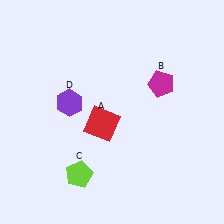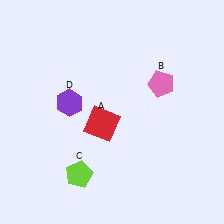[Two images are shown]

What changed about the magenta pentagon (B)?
In Image 1, B is magenta. In Image 2, it changed to pink.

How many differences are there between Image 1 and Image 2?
There is 1 difference between the two images.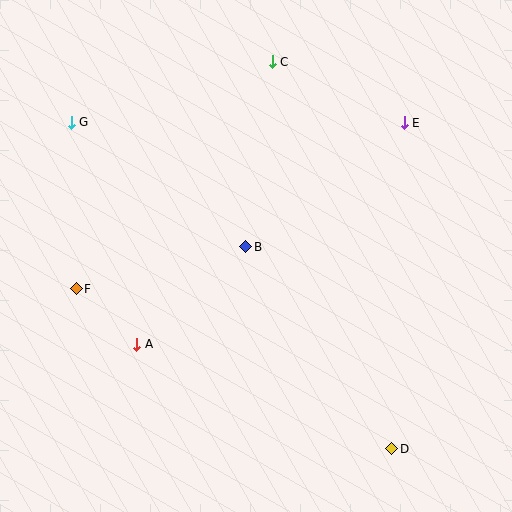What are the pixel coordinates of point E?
Point E is at (404, 123).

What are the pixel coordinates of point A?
Point A is at (137, 344).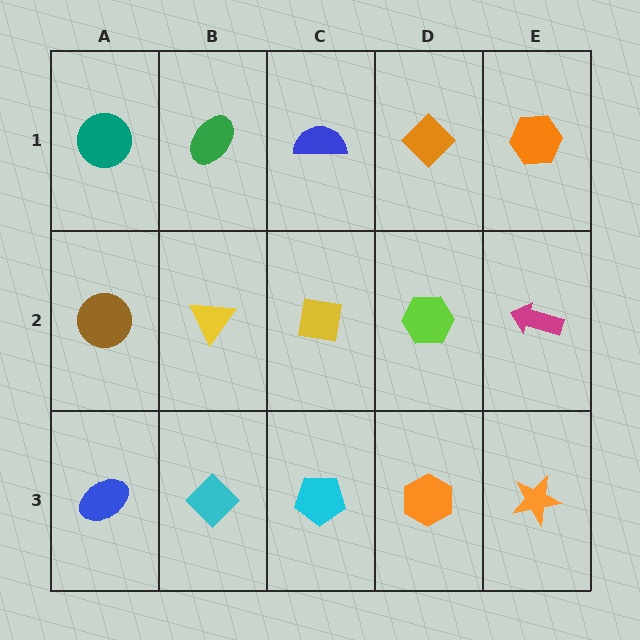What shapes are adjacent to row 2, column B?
A green ellipse (row 1, column B), a cyan diamond (row 3, column B), a brown circle (row 2, column A), a yellow square (row 2, column C).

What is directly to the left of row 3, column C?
A cyan diamond.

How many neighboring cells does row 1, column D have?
3.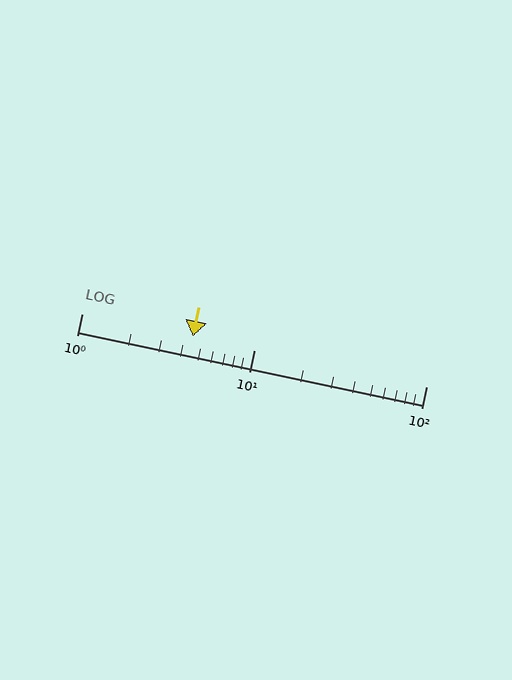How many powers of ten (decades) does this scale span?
The scale spans 2 decades, from 1 to 100.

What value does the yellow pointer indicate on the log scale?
The pointer indicates approximately 4.4.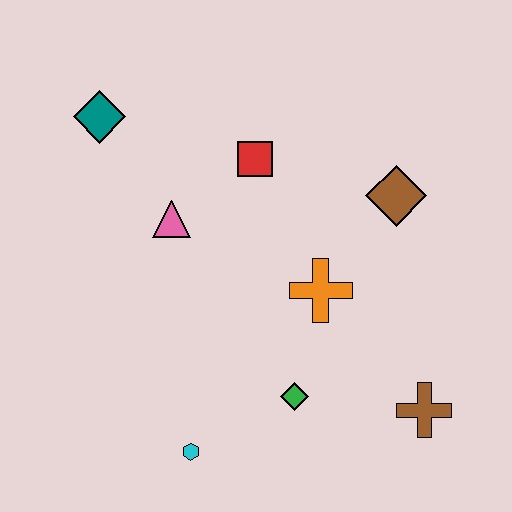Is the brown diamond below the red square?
Yes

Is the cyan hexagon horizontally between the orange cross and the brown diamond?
No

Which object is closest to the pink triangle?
The red square is closest to the pink triangle.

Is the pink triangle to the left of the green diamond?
Yes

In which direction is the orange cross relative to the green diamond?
The orange cross is above the green diamond.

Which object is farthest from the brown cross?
The teal diamond is farthest from the brown cross.